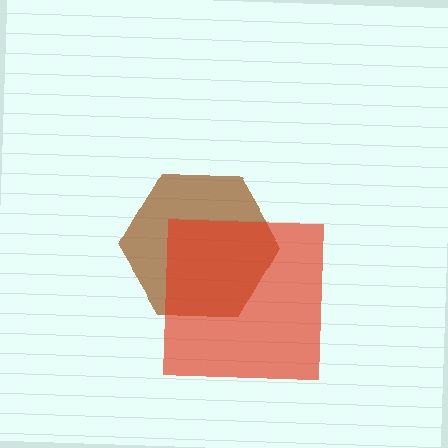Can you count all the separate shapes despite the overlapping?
Yes, there are 2 separate shapes.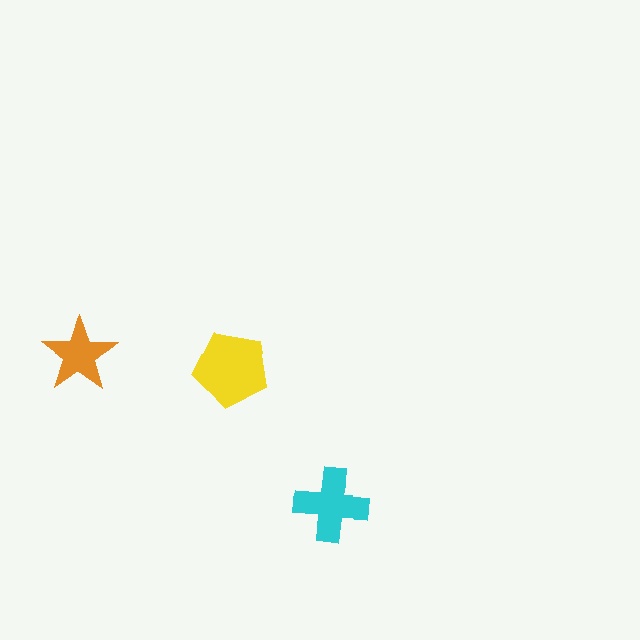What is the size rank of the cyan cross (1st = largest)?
2nd.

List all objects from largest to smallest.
The yellow pentagon, the cyan cross, the orange star.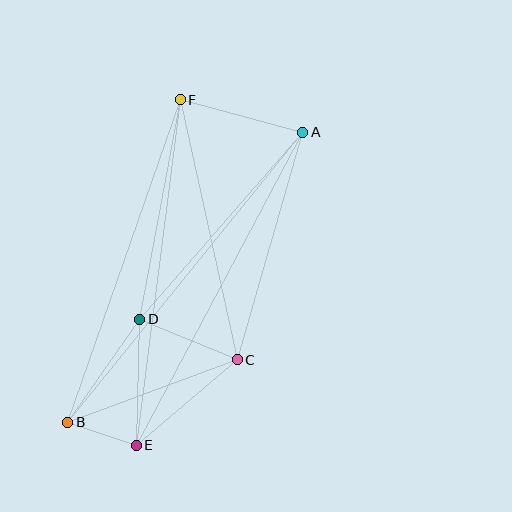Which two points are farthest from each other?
Points A and B are farthest from each other.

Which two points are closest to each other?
Points B and E are closest to each other.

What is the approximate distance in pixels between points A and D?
The distance between A and D is approximately 248 pixels.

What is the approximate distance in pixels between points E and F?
The distance between E and F is approximately 348 pixels.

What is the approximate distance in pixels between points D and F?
The distance between D and F is approximately 223 pixels.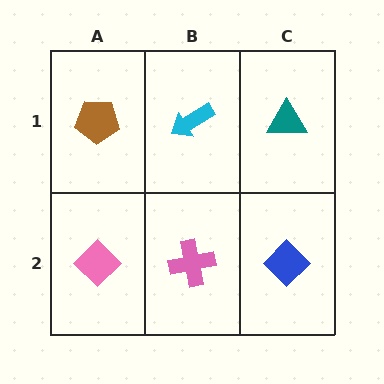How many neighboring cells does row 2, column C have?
2.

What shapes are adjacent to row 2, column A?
A brown pentagon (row 1, column A), a pink cross (row 2, column B).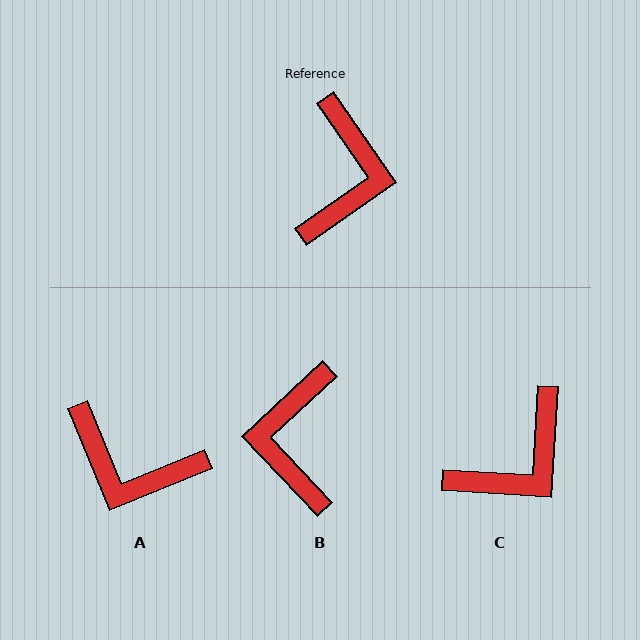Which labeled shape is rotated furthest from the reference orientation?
B, about 172 degrees away.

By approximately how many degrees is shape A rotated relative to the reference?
Approximately 103 degrees clockwise.